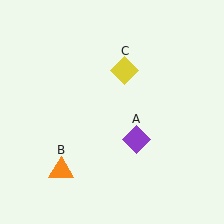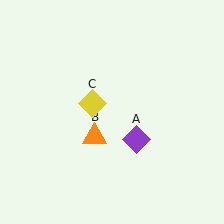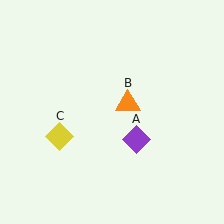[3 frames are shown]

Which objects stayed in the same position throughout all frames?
Purple diamond (object A) remained stationary.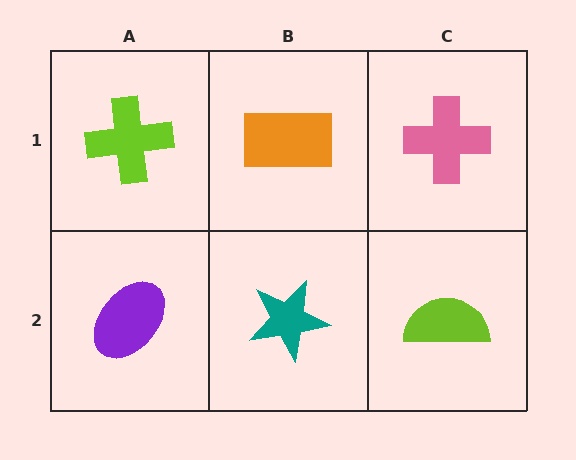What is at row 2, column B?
A teal star.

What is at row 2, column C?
A lime semicircle.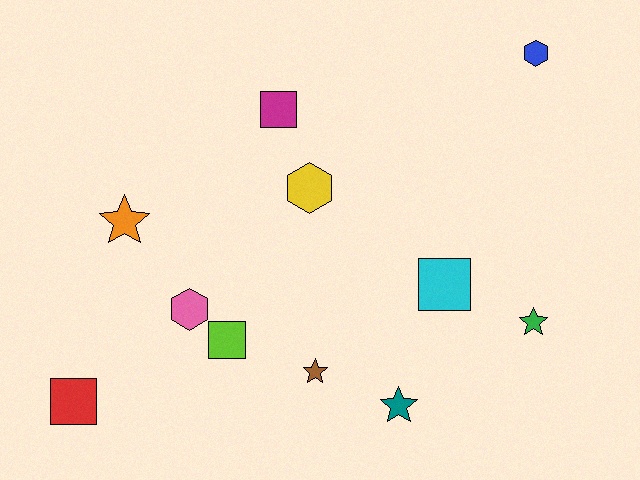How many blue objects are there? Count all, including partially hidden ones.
There is 1 blue object.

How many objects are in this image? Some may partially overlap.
There are 11 objects.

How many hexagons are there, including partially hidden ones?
There are 3 hexagons.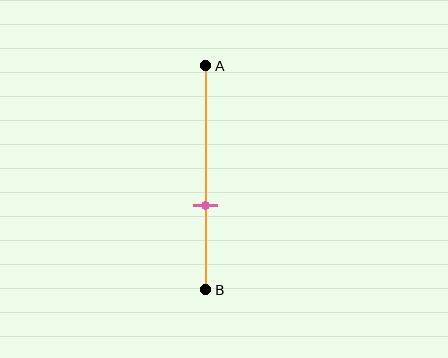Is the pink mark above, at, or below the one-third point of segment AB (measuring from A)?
The pink mark is below the one-third point of segment AB.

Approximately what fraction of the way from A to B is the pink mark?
The pink mark is approximately 65% of the way from A to B.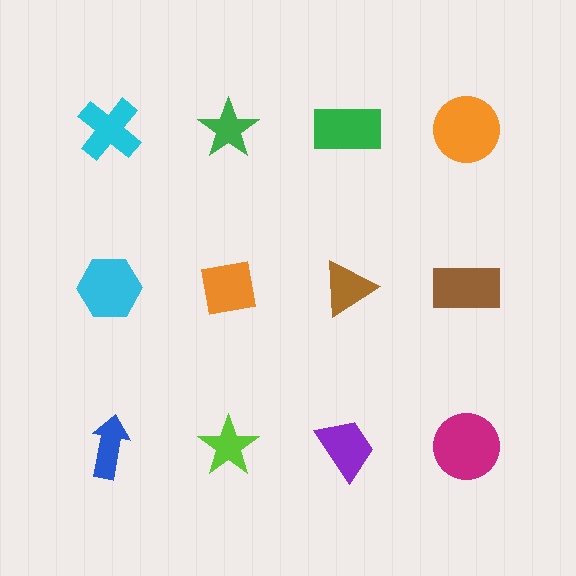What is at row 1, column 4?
An orange circle.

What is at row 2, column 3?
A brown triangle.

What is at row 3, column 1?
A blue arrow.